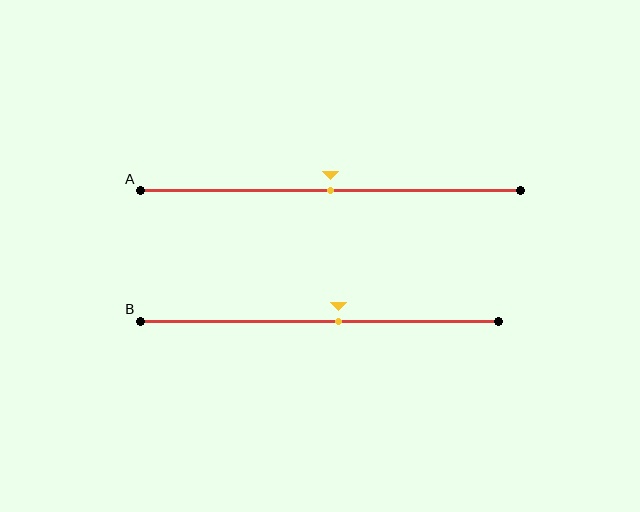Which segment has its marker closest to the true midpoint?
Segment A has its marker closest to the true midpoint.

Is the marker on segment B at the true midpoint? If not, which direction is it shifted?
No, the marker on segment B is shifted to the right by about 5% of the segment length.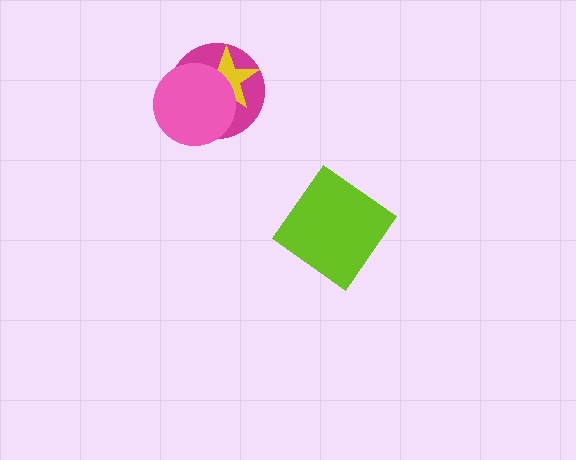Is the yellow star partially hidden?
Yes, it is partially covered by another shape.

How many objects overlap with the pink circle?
2 objects overlap with the pink circle.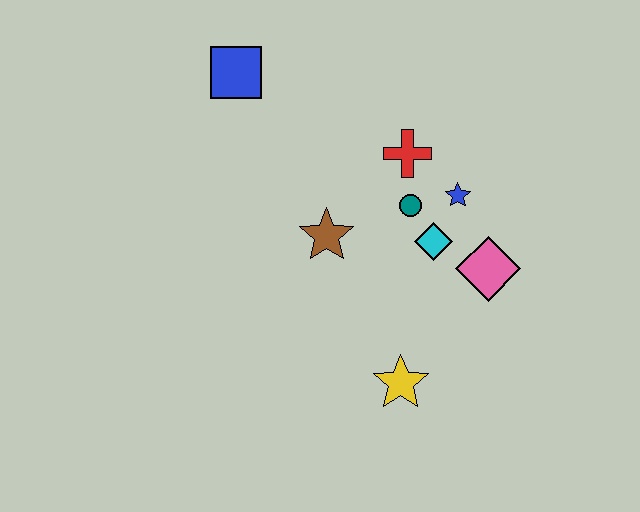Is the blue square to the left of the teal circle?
Yes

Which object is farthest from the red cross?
The yellow star is farthest from the red cross.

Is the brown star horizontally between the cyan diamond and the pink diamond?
No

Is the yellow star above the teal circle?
No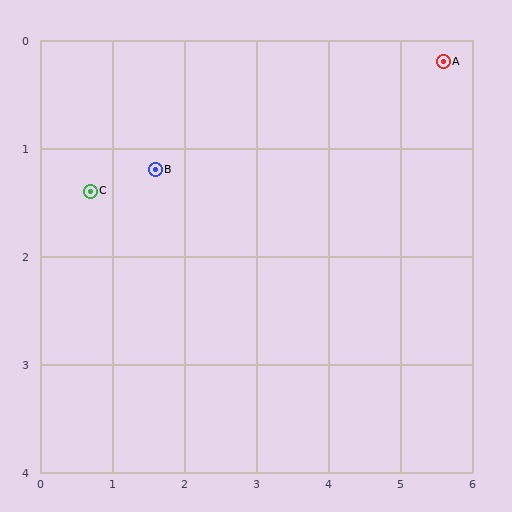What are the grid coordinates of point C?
Point C is at approximately (0.7, 1.4).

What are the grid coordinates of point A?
Point A is at approximately (5.6, 0.2).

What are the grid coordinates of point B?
Point B is at approximately (1.6, 1.2).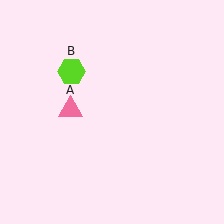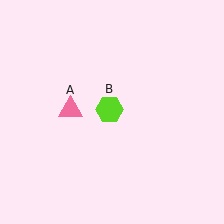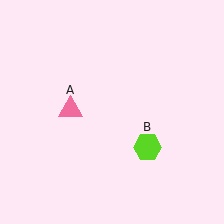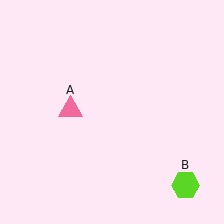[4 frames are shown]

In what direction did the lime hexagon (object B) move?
The lime hexagon (object B) moved down and to the right.